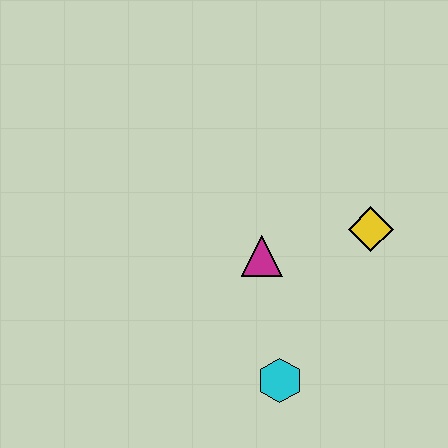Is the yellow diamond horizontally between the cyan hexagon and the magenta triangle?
No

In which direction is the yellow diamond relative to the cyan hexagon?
The yellow diamond is above the cyan hexagon.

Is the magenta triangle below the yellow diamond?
Yes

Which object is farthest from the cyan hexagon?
The yellow diamond is farthest from the cyan hexagon.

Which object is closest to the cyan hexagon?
The magenta triangle is closest to the cyan hexagon.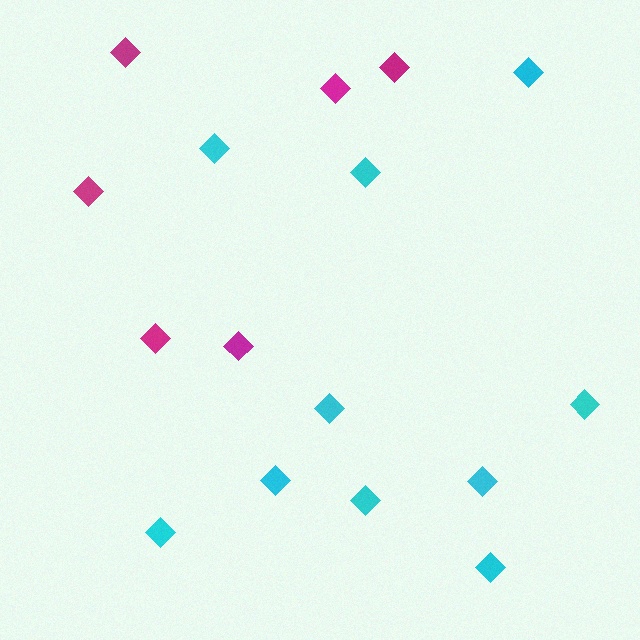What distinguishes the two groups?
There are 2 groups: one group of magenta diamonds (6) and one group of cyan diamonds (10).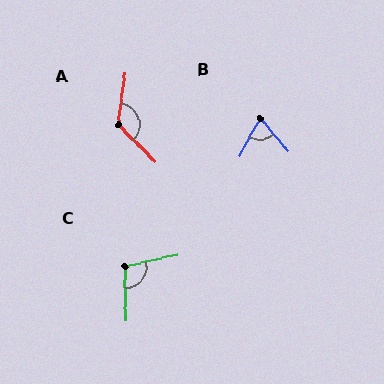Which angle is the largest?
A, at approximately 127 degrees.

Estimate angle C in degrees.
Approximately 101 degrees.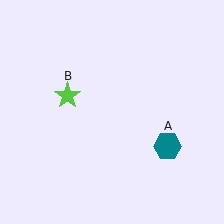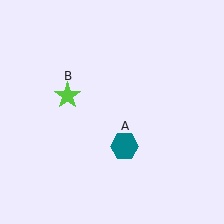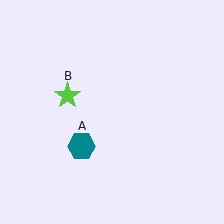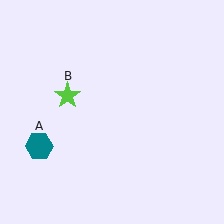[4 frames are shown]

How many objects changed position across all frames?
1 object changed position: teal hexagon (object A).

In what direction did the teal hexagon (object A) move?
The teal hexagon (object A) moved left.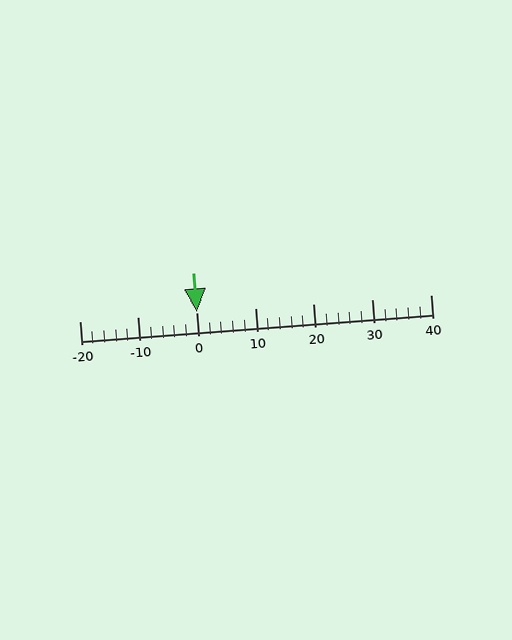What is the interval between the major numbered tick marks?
The major tick marks are spaced 10 units apart.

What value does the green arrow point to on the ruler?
The green arrow points to approximately 0.